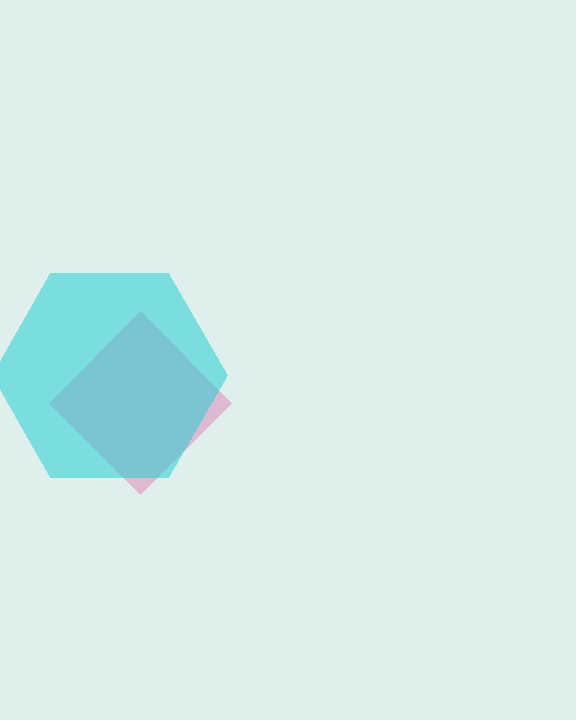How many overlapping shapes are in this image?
There are 2 overlapping shapes in the image.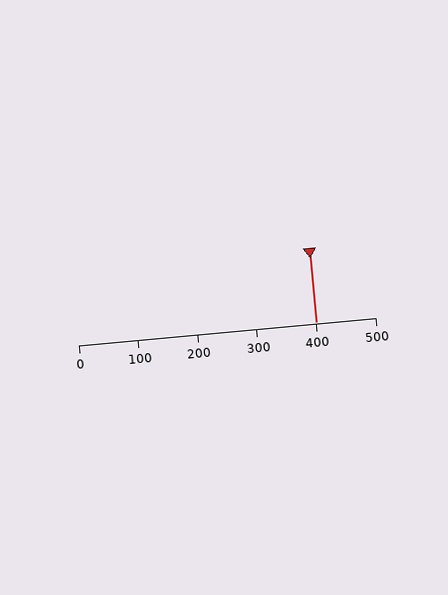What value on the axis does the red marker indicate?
The marker indicates approximately 400.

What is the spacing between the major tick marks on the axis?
The major ticks are spaced 100 apart.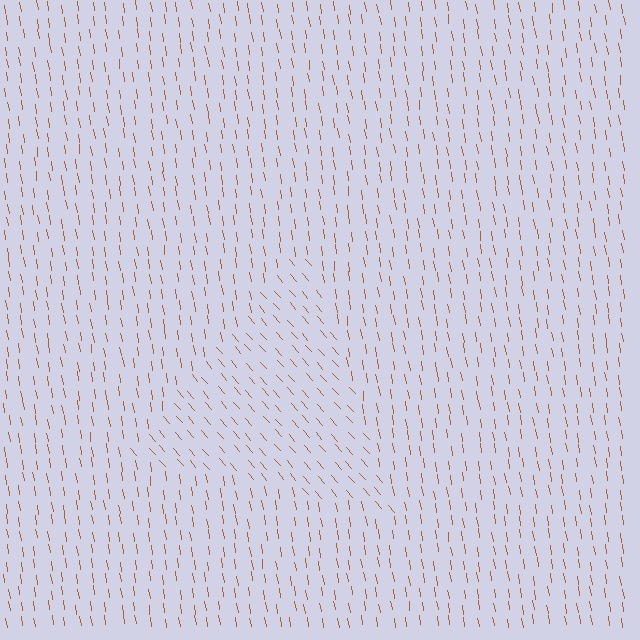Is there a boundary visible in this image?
Yes, there is a texture boundary formed by a change in line orientation.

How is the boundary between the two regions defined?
The boundary is defined purely by a change in line orientation (approximately 32 degrees difference). All lines are the same color and thickness.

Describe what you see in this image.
The image is filled with small brown line segments. A triangle region in the image has lines oriented differently from the surrounding lines, creating a visible texture boundary.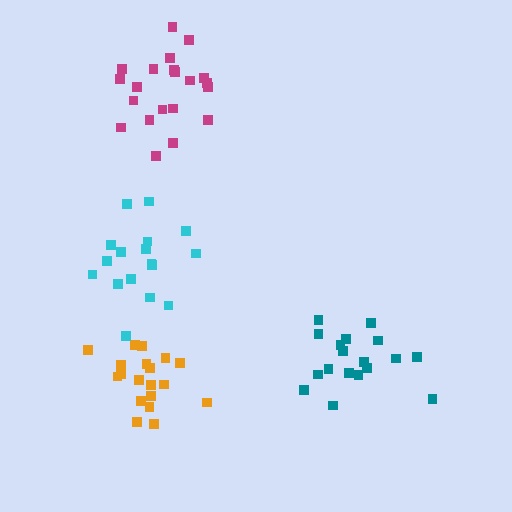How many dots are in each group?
Group 1: 19 dots, Group 2: 17 dots, Group 3: 18 dots, Group 4: 21 dots (75 total).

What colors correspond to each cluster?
The clusters are colored: orange, cyan, teal, magenta.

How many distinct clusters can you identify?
There are 4 distinct clusters.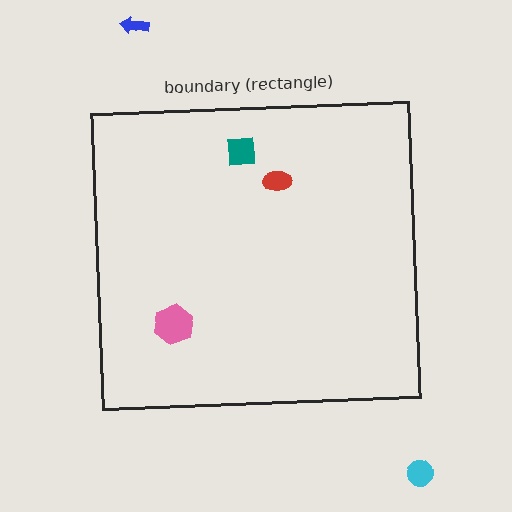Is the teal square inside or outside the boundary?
Inside.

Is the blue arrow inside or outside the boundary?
Outside.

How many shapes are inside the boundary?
3 inside, 2 outside.